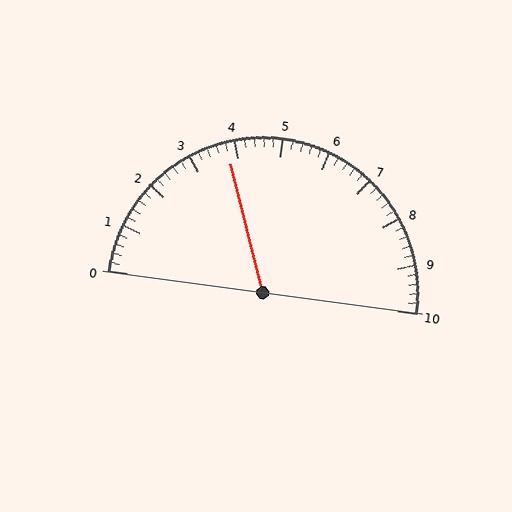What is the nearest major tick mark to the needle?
The nearest major tick mark is 4.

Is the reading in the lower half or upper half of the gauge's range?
The reading is in the lower half of the range (0 to 10).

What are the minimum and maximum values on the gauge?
The gauge ranges from 0 to 10.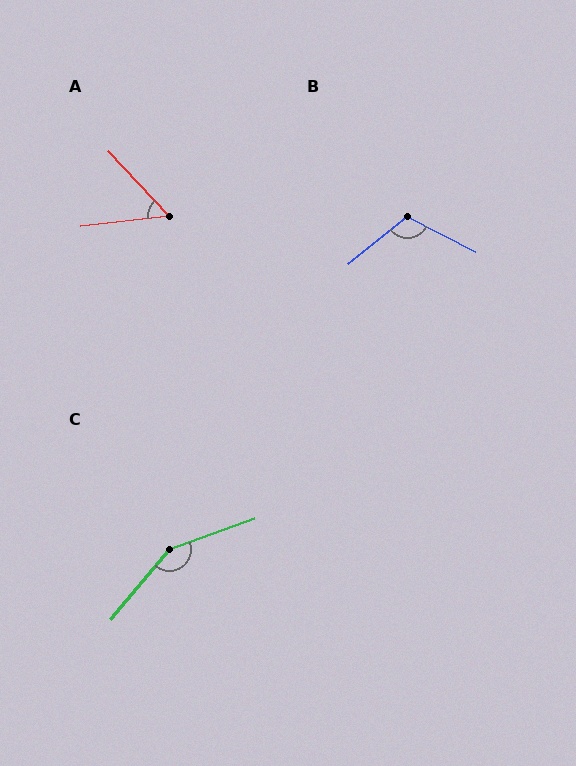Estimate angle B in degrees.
Approximately 114 degrees.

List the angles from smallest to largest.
A (54°), B (114°), C (150°).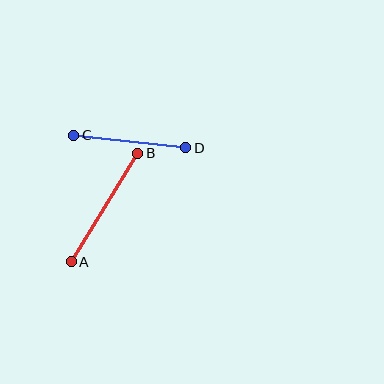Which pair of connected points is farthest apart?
Points A and B are farthest apart.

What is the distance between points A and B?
The distance is approximately 127 pixels.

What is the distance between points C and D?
The distance is approximately 113 pixels.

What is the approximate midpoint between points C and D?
The midpoint is at approximately (130, 141) pixels.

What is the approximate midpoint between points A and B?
The midpoint is at approximately (105, 208) pixels.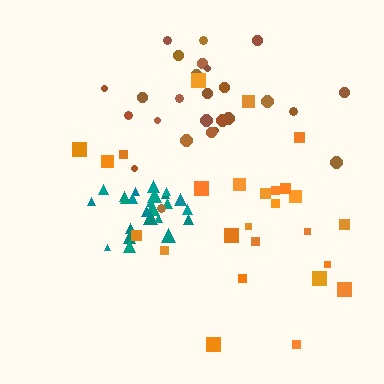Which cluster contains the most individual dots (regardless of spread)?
Brown (26).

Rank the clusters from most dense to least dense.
teal, brown, orange.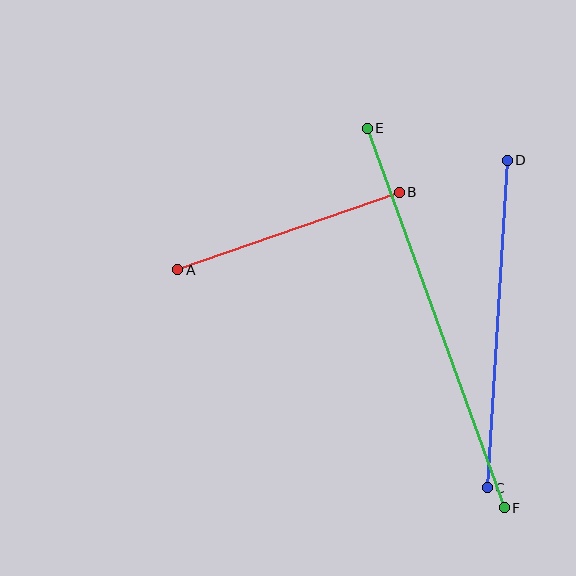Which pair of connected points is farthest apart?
Points E and F are farthest apart.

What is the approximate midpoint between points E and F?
The midpoint is at approximately (436, 318) pixels.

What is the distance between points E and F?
The distance is approximately 403 pixels.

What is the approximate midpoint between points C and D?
The midpoint is at approximately (497, 324) pixels.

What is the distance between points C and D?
The distance is approximately 328 pixels.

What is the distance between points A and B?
The distance is approximately 235 pixels.